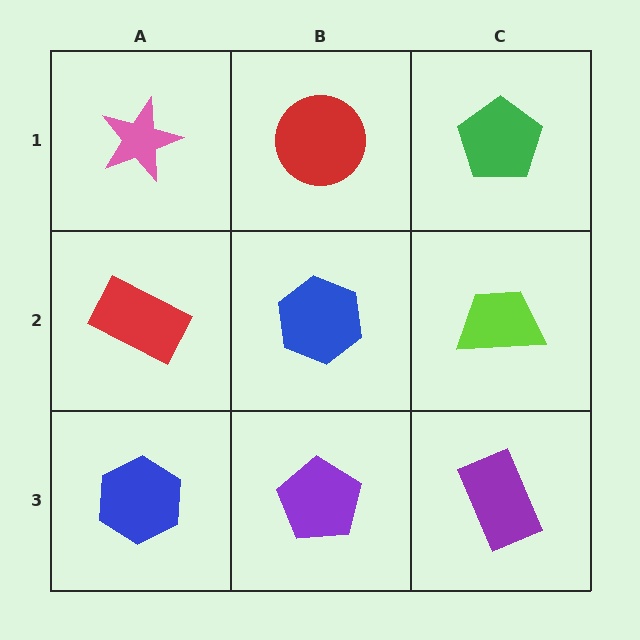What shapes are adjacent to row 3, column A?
A red rectangle (row 2, column A), a purple pentagon (row 3, column B).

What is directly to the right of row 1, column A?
A red circle.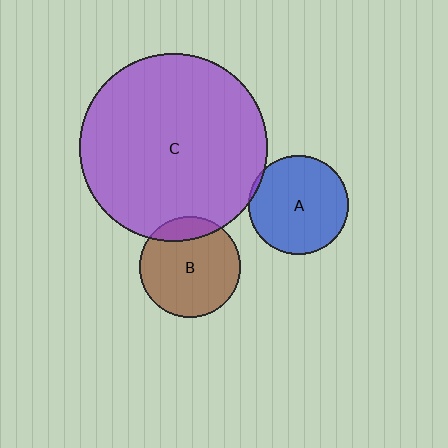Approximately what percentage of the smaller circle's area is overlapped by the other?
Approximately 15%.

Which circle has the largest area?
Circle C (purple).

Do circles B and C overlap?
Yes.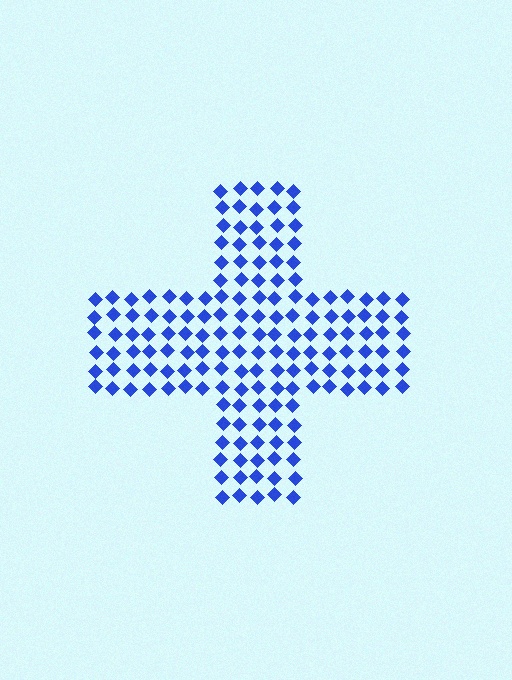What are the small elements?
The small elements are diamonds.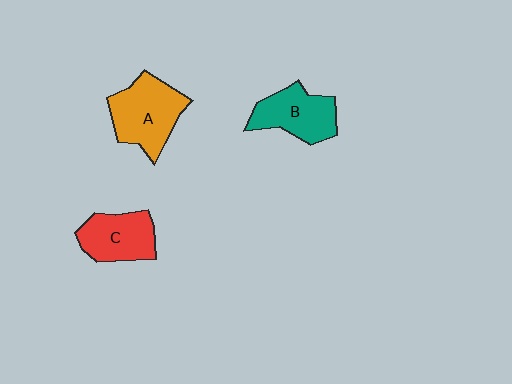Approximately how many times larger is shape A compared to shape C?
Approximately 1.3 times.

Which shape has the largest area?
Shape A (orange).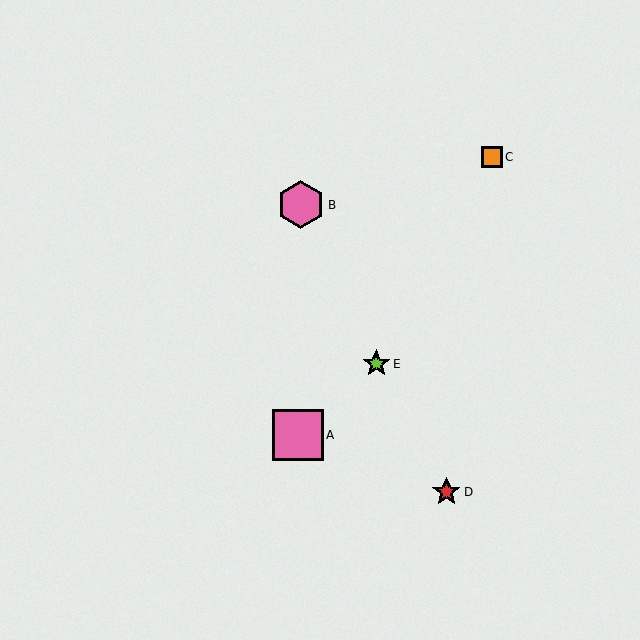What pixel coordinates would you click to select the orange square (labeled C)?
Click at (492, 157) to select the orange square C.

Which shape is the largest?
The pink square (labeled A) is the largest.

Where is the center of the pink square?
The center of the pink square is at (298, 435).